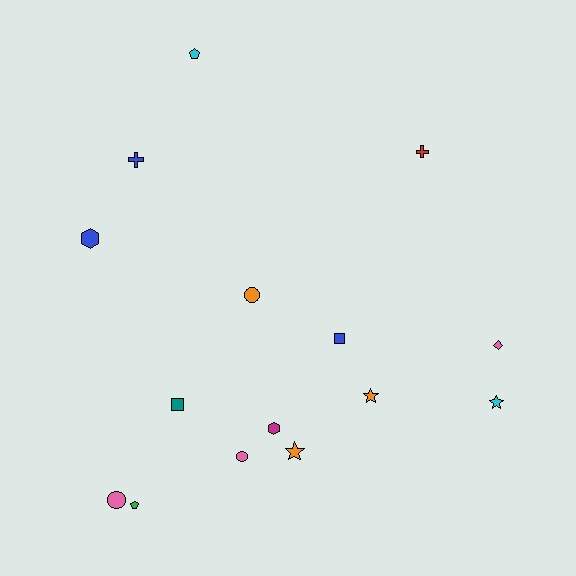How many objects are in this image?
There are 15 objects.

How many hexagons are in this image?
There are 2 hexagons.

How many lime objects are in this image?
There are no lime objects.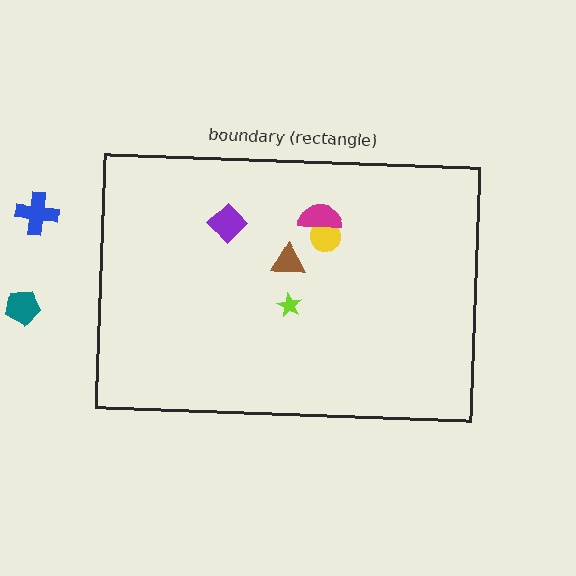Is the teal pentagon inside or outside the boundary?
Outside.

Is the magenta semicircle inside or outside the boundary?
Inside.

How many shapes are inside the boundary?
5 inside, 2 outside.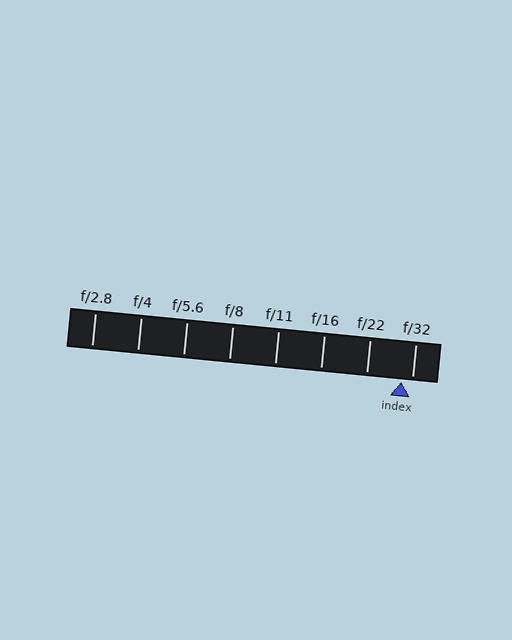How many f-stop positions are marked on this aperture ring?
There are 8 f-stop positions marked.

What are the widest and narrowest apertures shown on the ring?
The widest aperture shown is f/2.8 and the narrowest is f/32.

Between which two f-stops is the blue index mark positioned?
The index mark is between f/22 and f/32.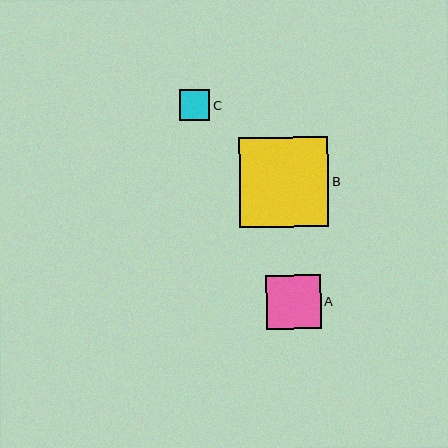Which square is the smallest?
Square C is the smallest with a size of approximately 31 pixels.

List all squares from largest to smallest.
From largest to smallest: B, A, C.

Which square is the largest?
Square B is the largest with a size of approximately 90 pixels.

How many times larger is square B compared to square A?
Square B is approximately 1.7 times the size of square A.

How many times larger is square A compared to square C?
Square A is approximately 1.8 times the size of square C.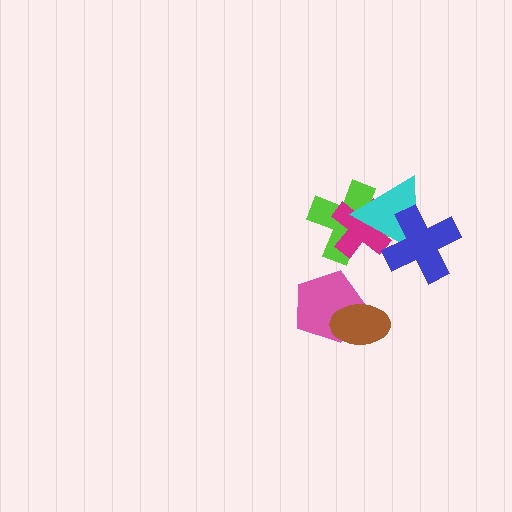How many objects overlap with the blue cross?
2 objects overlap with the blue cross.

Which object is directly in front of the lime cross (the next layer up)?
The magenta cross is directly in front of the lime cross.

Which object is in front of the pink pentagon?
The brown ellipse is in front of the pink pentagon.